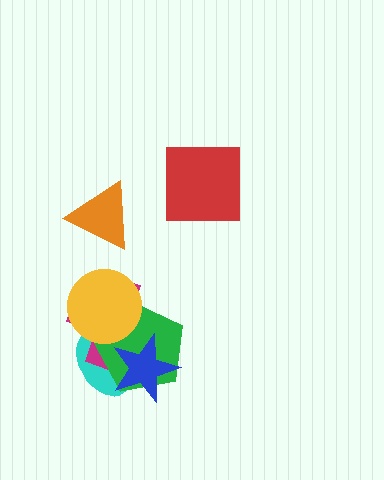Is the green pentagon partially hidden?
Yes, it is partially covered by another shape.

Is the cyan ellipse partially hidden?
Yes, it is partially covered by another shape.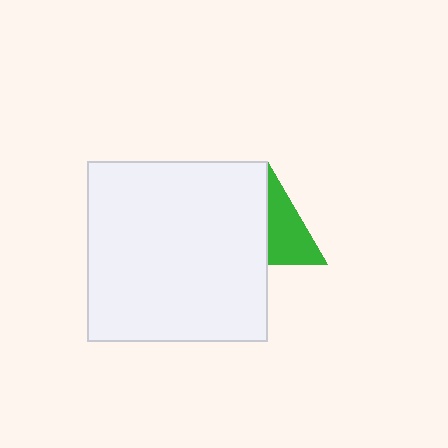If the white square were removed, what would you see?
You would see the complete green triangle.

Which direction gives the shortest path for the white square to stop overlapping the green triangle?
Moving left gives the shortest separation.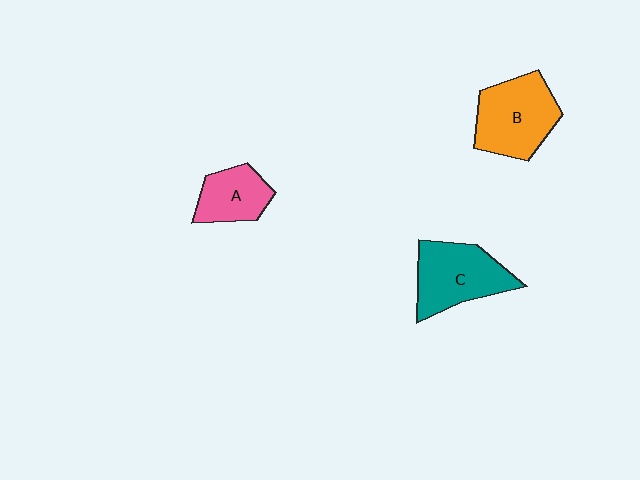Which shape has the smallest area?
Shape A (pink).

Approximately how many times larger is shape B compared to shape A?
Approximately 1.6 times.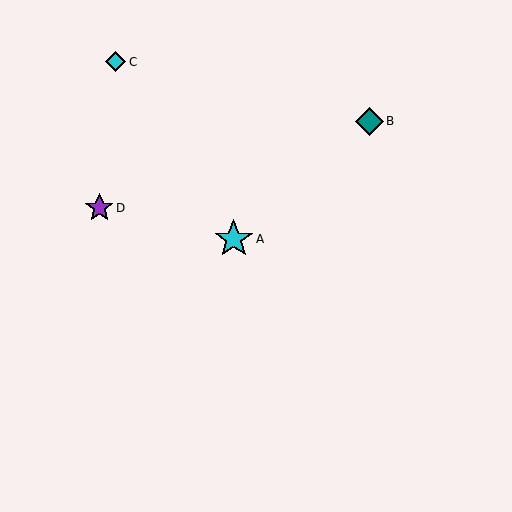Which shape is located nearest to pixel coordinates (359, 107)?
The teal diamond (labeled B) at (369, 121) is nearest to that location.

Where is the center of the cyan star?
The center of the cyan star is at (234, 239).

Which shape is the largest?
The cyan star (labeled A) is the largest.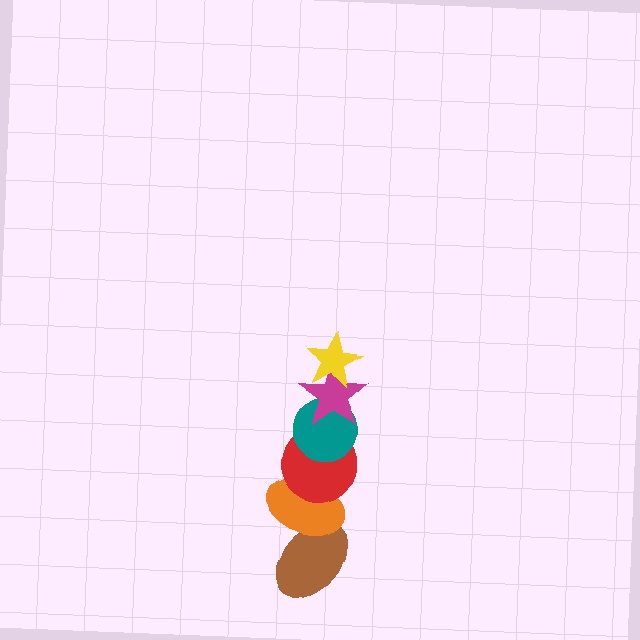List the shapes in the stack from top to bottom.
From top to bottom: the yellow star, the magenta star, the teal circle, the red circle, the orange ellipse, the brown ellipse.